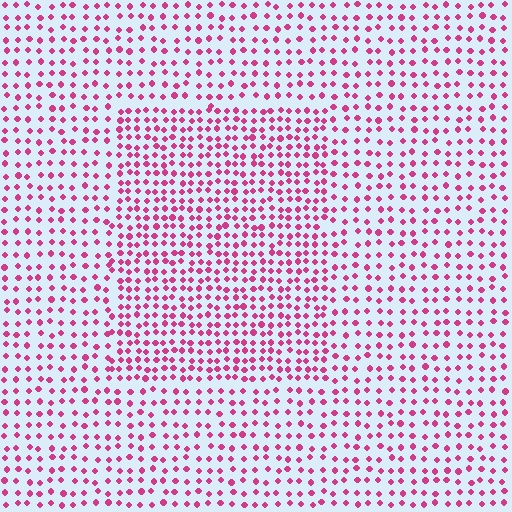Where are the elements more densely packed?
The elements are more densely packed inside the rectangle boundary.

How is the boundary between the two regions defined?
The boundary is defined by a change in element density (approximately 1.6x ratio). All elements are the same color, size, and shape.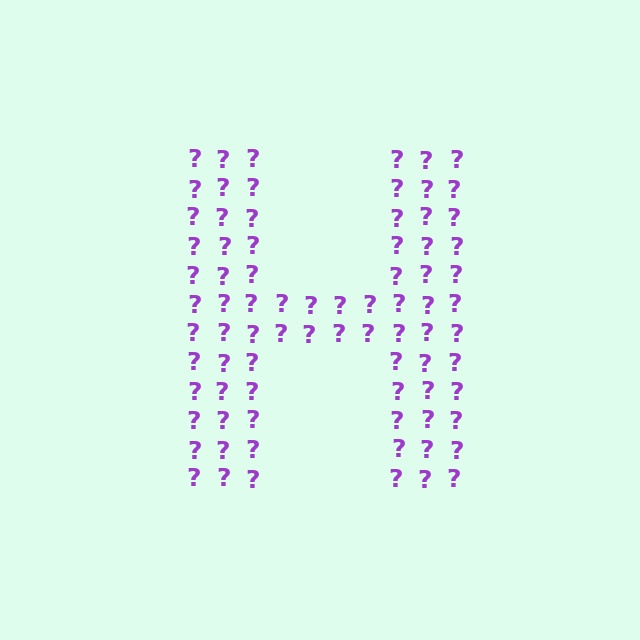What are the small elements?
The small elements are question marks.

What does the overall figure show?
The overall figure shows the letter H.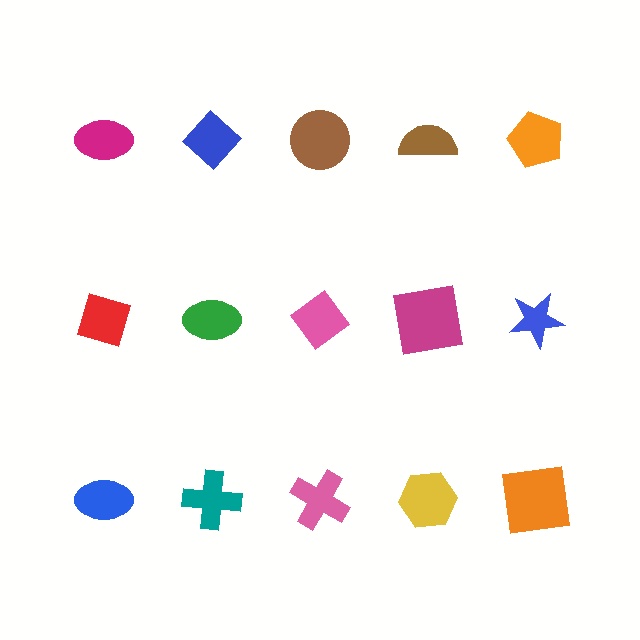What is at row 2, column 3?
A pink diamond.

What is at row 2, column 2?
A green ellipse.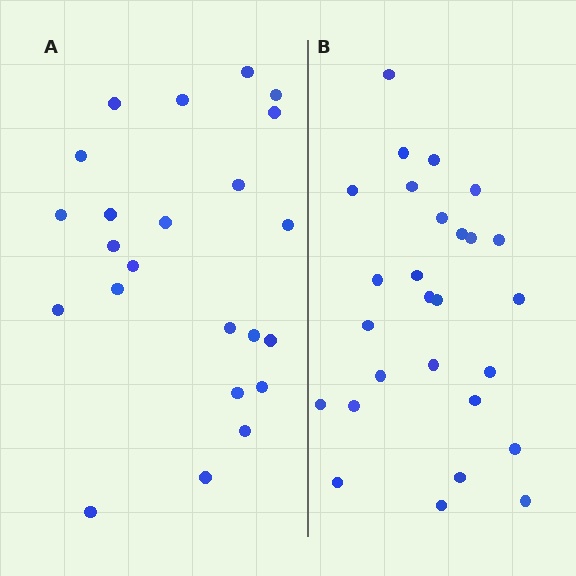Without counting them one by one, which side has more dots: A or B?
Region B (the right region) has more dots.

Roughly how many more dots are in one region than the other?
Region B has about 4 more dots than region A.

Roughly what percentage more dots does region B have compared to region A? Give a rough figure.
About 15% more.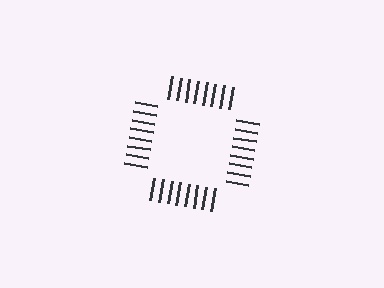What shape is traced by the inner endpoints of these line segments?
An illusory square — the line segments terminate on its edges but no continuous stroke is drawn.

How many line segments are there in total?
32 — 8 along each of the 4 edges.